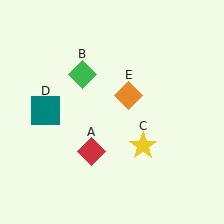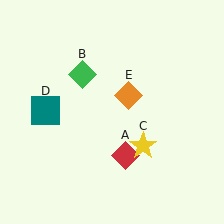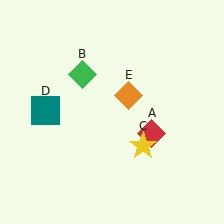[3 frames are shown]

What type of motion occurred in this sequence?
The red diamond (object A) rotated counterclockwise around the center of the scene.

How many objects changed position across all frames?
1 object changed position: red diamond (object A).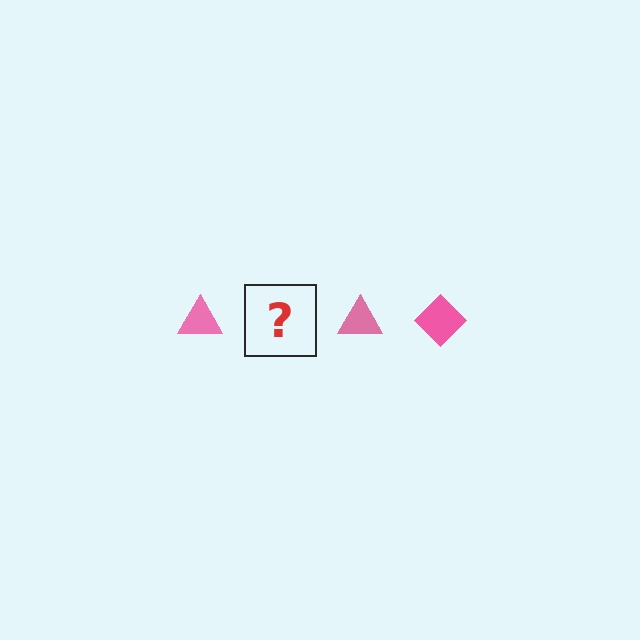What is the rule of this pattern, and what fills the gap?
The rule is that the pattern cycles through triangle, diamond shapes in pink. The gap should be filled with a pink diamond.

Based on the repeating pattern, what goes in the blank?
The blank should be a pink diamond.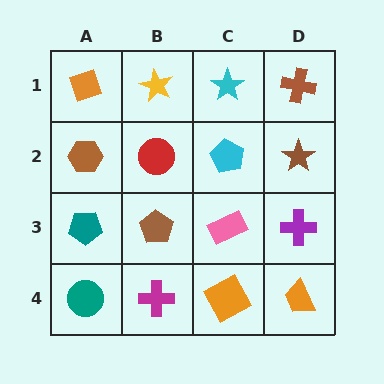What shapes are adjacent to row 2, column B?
A yellow star (row 1, column B), a brown pentagon (row 3, column B), a brown hexagon (row 2, column A), a cyan pentagon (row 2, column C).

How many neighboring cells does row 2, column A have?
3.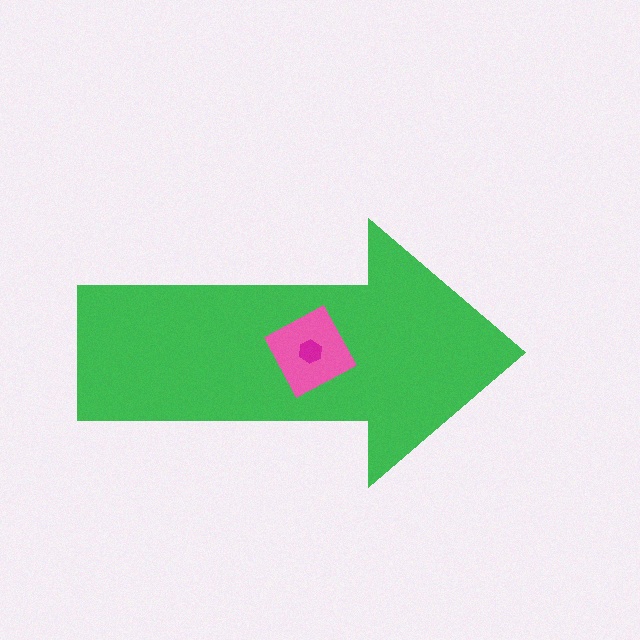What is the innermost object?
The magenta hexagon.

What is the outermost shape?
The green arrow.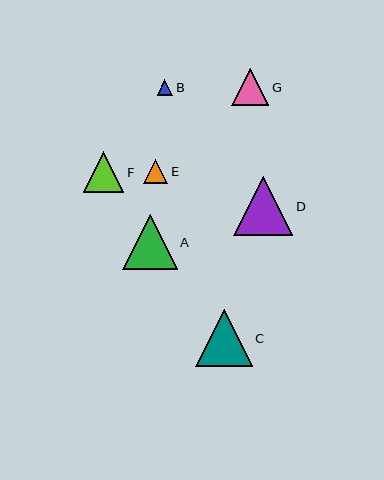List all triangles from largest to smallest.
From largest to smallest: D, C, A, F, G, E, B.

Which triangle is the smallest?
Triangle B is the smallest with a size of approximately 15 pixels.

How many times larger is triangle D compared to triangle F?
Triangle D is approximately 1.5 times the size of triangle F.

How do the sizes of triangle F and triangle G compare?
Triangle F and triangle G are approximately the same size.